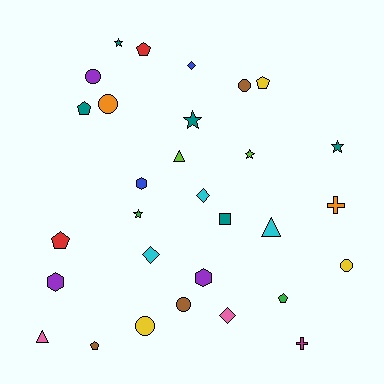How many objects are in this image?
There are 30 objects.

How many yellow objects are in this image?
There are 3 yellow objects.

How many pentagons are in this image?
There are 6 pentagons.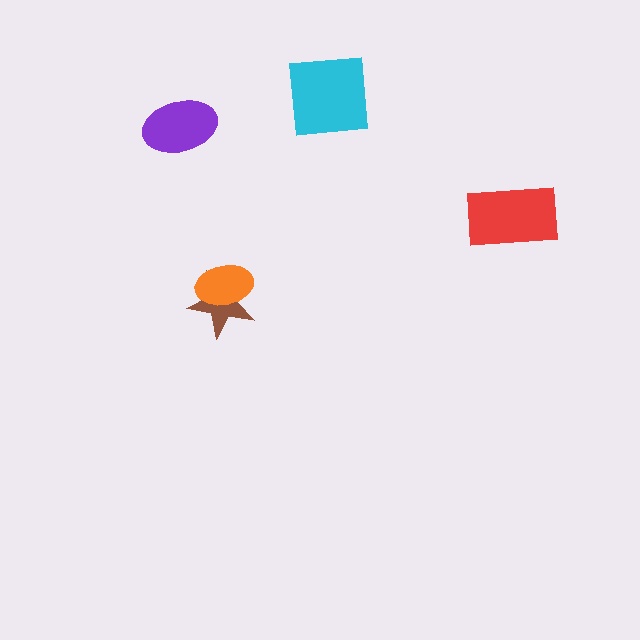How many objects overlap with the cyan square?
0 objects overlap with the cyan square.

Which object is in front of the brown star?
The orange ellipse is in front of the brown star.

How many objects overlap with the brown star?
1 object overlaps with the brown star.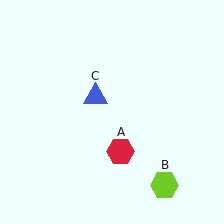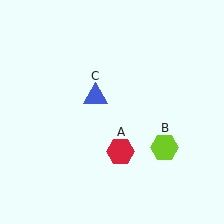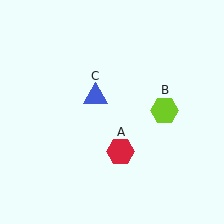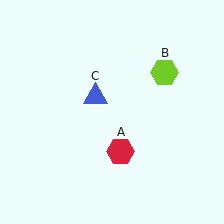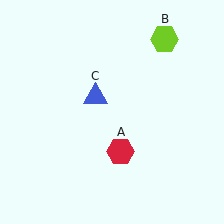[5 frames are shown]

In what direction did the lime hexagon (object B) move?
The lime hexagon (object B) moved up.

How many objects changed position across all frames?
1 object changed position: lime hexagon (object B).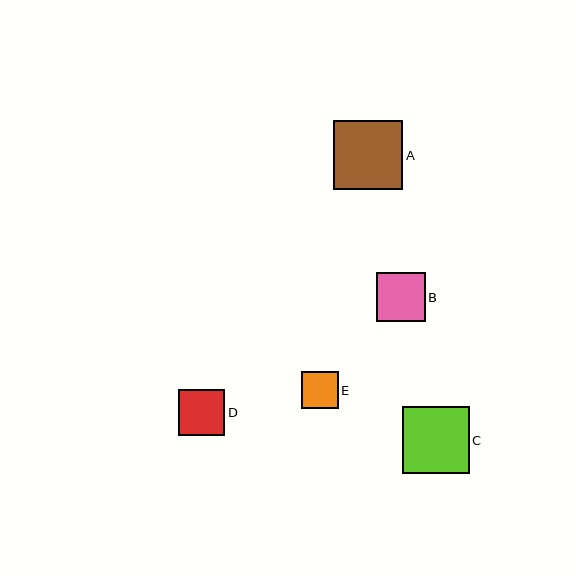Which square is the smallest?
Square E is the smallest with a size of approximately 37 pixels.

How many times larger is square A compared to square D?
Square A is approximately 1.5 times the size of square D.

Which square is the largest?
Square A is the largest with a size of approximately 69 pixels.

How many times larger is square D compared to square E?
Square D is approximately 1.3 times the size of square E.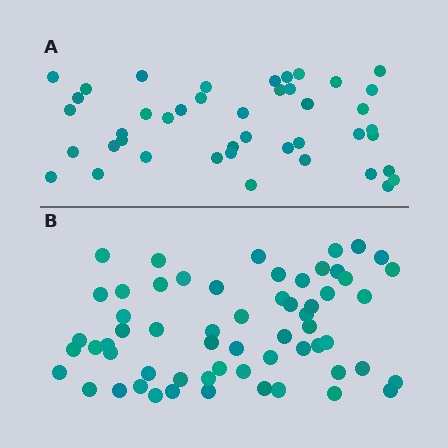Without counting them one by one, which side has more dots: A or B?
Region B (the bottom region) has more dots.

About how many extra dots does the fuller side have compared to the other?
Region B has approximately 15 more dots than region A.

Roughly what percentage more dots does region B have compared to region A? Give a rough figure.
About 40% more.